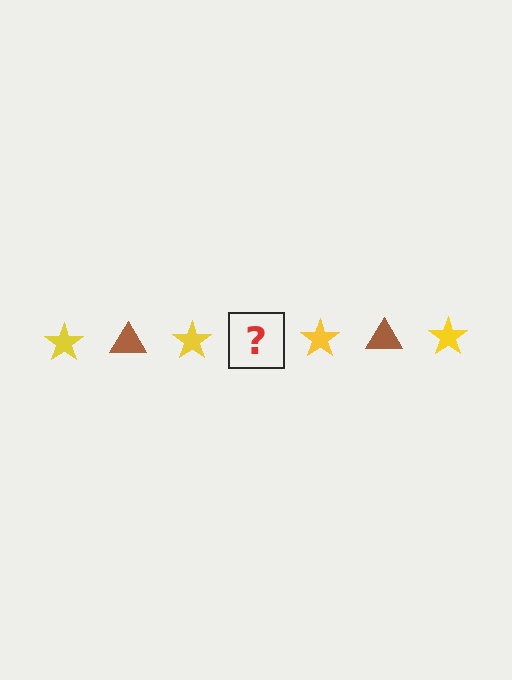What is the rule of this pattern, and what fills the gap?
The rule is that the pattern alternates between yellow star and brown triangle. The gap should be filled with a brown triangle.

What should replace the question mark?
The question mark should be replaced with a brown triangle.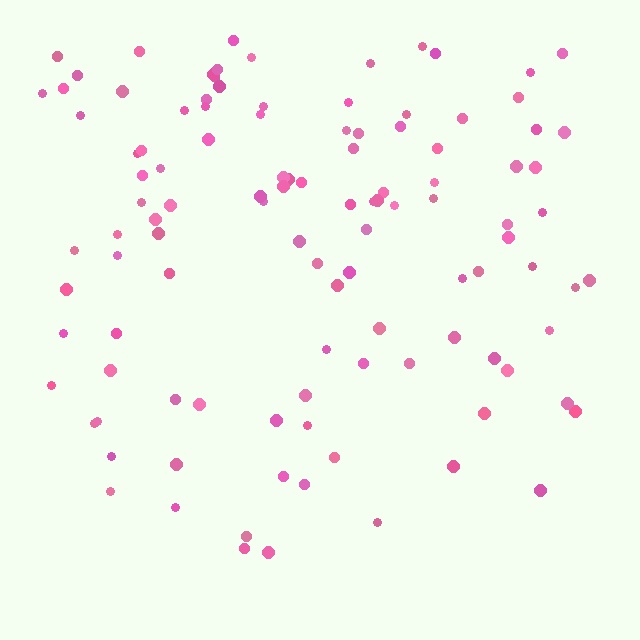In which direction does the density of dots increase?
From bottom to top, with the top side densest.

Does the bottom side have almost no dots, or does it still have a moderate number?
Still a moderate number, just noticeably fewer than the top.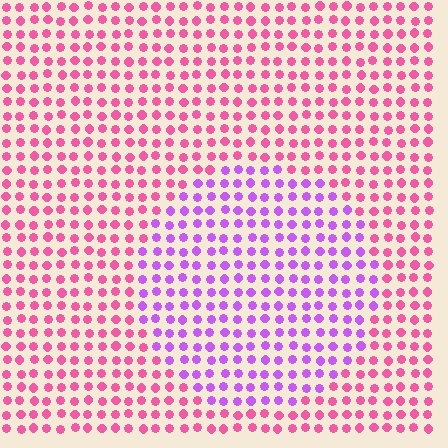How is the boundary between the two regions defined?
The boundary is defined purely by a slight shift in hue (about 47 degrees). Spacing, size, and orientation are identical on both sides.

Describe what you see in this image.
The image is filled with small pink elements in a uniform arrangement. A circle-shaped region is visible where the elements are tinted to a slightly different hue, forming a subtle color boundary.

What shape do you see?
I see a circle.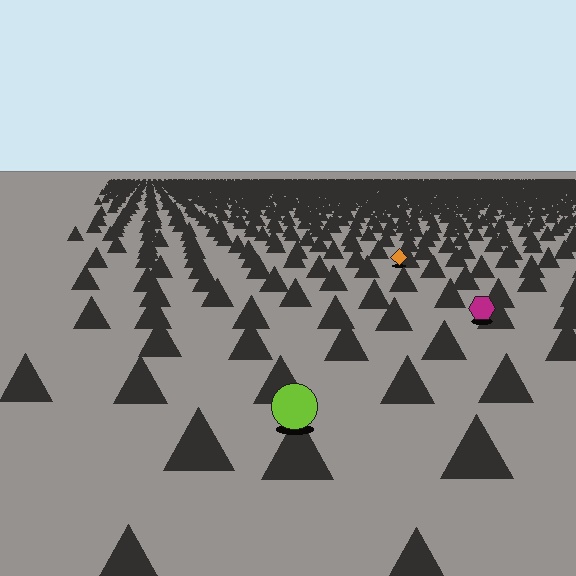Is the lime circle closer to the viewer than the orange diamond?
Yes. The lime circle is closer — you can tell from the texture gradient: the ground texture is coarser near it.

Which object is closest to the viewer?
The lime circle is closest. The texture marks near it are larger and more spread out.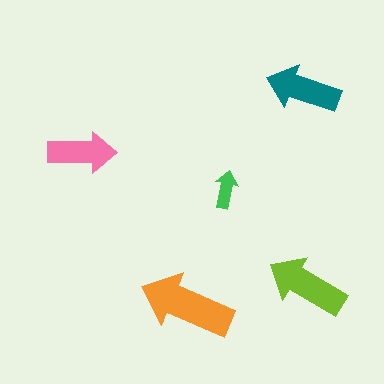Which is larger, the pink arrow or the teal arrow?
The teal one.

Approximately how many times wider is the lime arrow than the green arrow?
About 2 times wider.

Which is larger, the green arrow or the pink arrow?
The pink one.